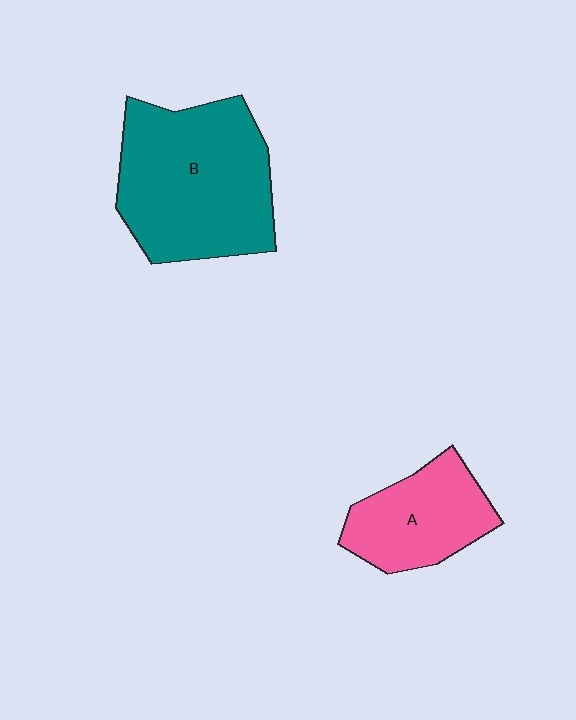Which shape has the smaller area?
Shape A (pink).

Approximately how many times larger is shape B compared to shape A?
Approximately 1.8 times.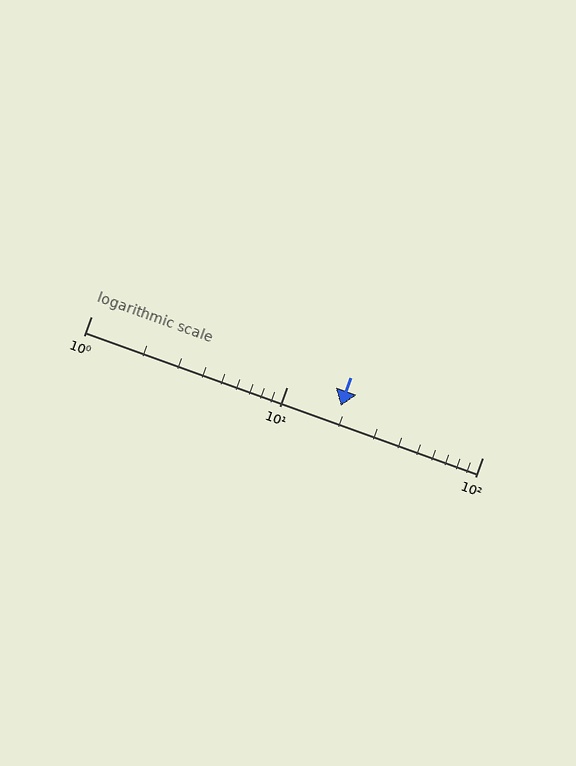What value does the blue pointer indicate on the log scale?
The pointer indicates approximately 19.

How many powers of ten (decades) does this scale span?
The scale spans 2 decades, from 1 to 100.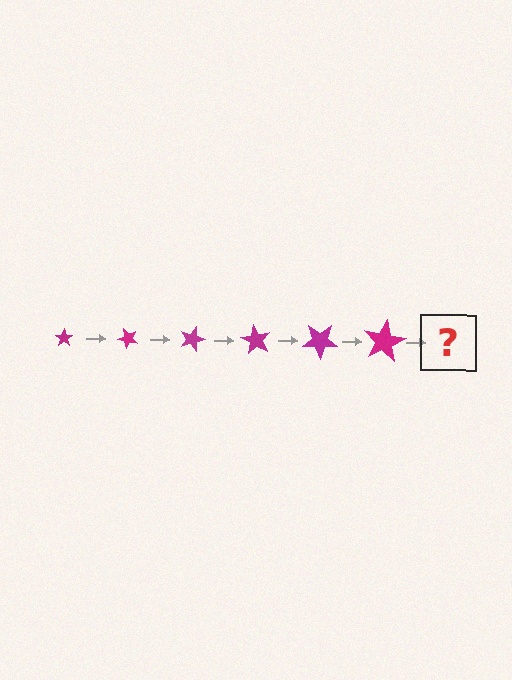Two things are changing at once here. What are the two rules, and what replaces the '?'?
The two rules are that the star grows larger each step and it rotates 45 degrees each step. The '?' should be a star, larger than the previous one and rotated 270 degrees from the start.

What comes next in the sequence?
The next element should be a star, larger than the previous one and rotated 270 degrees from the start.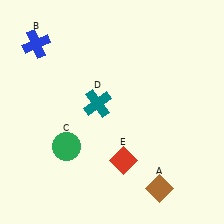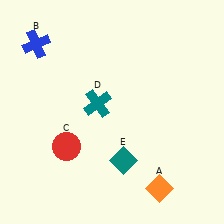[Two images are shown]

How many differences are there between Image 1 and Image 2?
There are 3 differences between the two images.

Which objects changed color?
A changed from brown to orange. C changed from green to red. E changed from red to teal.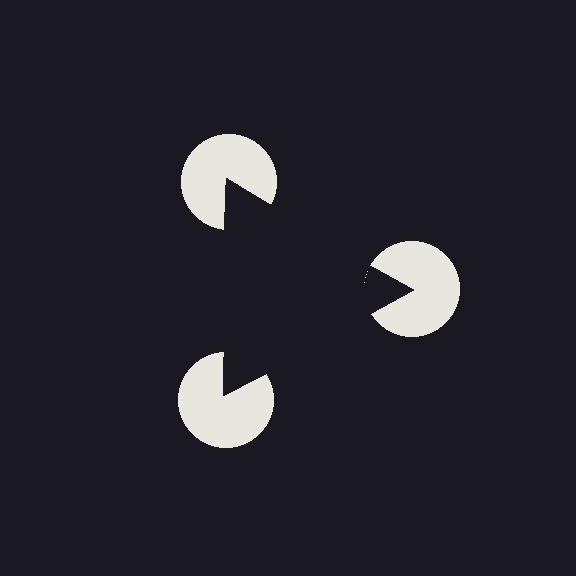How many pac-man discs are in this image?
There are 3 — one at each vertex of the illusory triangle.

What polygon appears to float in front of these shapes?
An illusory triangle — its edges are inferred from the aligned wedge cuts in the pac-man discs, not physically drawn.